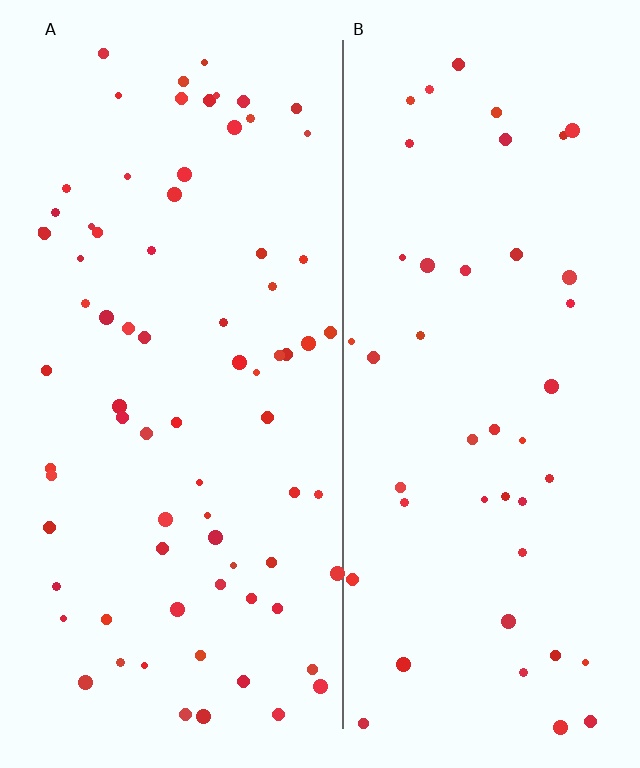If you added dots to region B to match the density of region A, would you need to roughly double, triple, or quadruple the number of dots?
Approximately double.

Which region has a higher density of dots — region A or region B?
A (the left).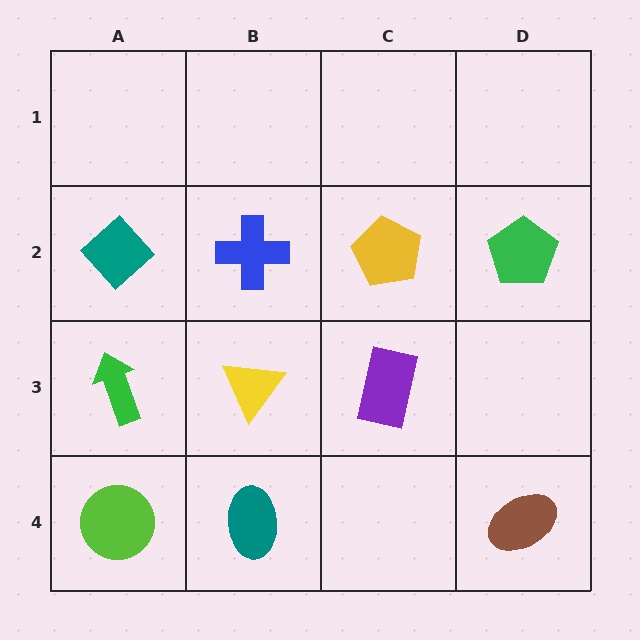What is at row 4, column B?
A teal ellipse.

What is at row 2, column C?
A yellow pentagon.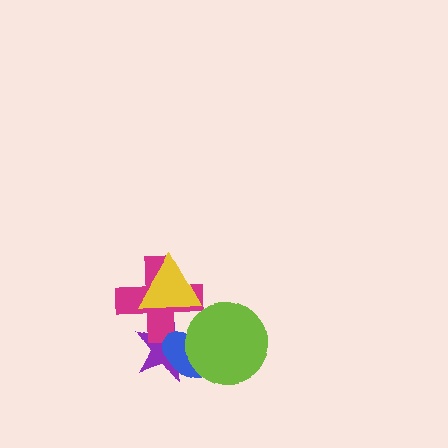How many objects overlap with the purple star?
4 objects overlap with the purple star.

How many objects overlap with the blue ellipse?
3 objects overlap with the blue ellipse.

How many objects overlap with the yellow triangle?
2 objects overlap with the yellow triangle.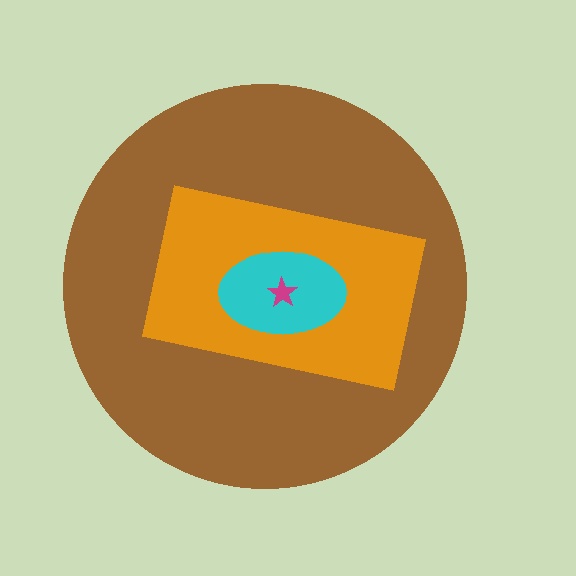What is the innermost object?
The magenta star.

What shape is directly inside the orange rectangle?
The cyan ellipse.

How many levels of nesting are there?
4.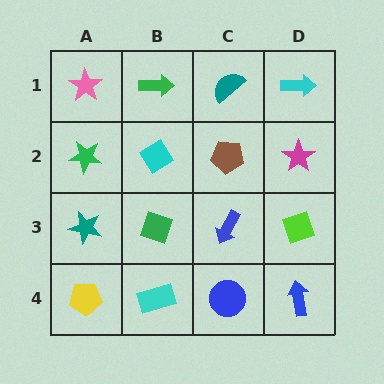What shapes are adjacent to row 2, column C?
A teal semicircle (row 1, column C), a blue arrow (row 3, column C), a cyan diamond (row 2, column B), a magenta star (row 2, column D).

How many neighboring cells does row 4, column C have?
3.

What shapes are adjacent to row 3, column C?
A brown pentagon (row 2, column C), a blue circle (row 4, column C), a green diamond (row 3, column B), a lime diamond (row 3, column D).